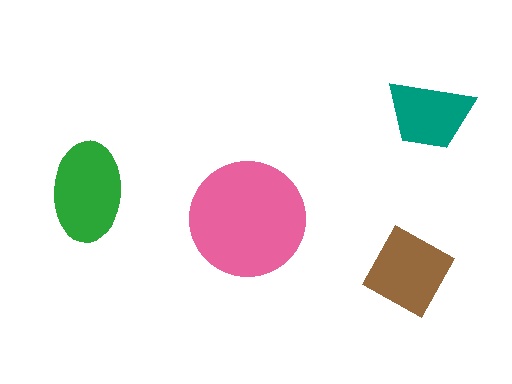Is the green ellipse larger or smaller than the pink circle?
Smaller.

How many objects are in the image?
There are 4 objects in the image.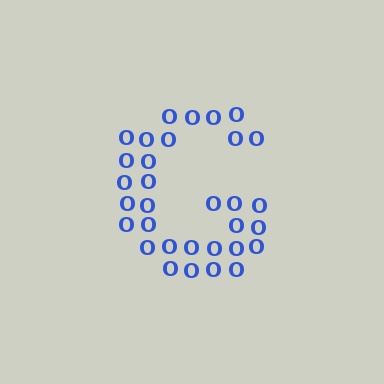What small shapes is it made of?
It is made of small letter O's.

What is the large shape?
The large shape is the letter G.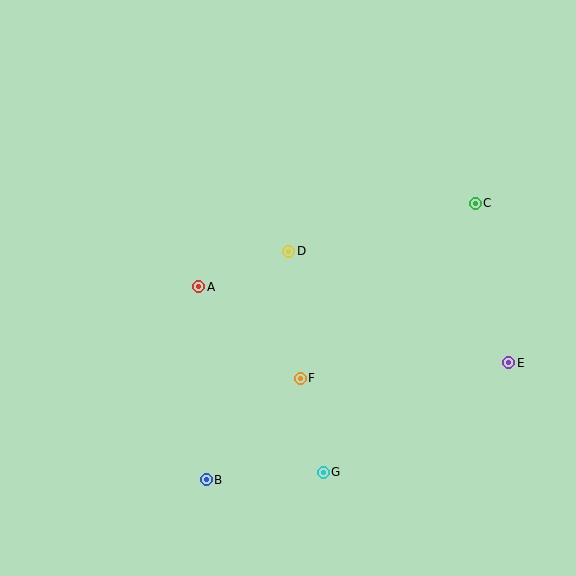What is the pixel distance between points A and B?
The distance between A and B is 193 pixels.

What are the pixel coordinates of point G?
Point G is at (323, 472).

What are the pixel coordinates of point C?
Point C is at (475, 203).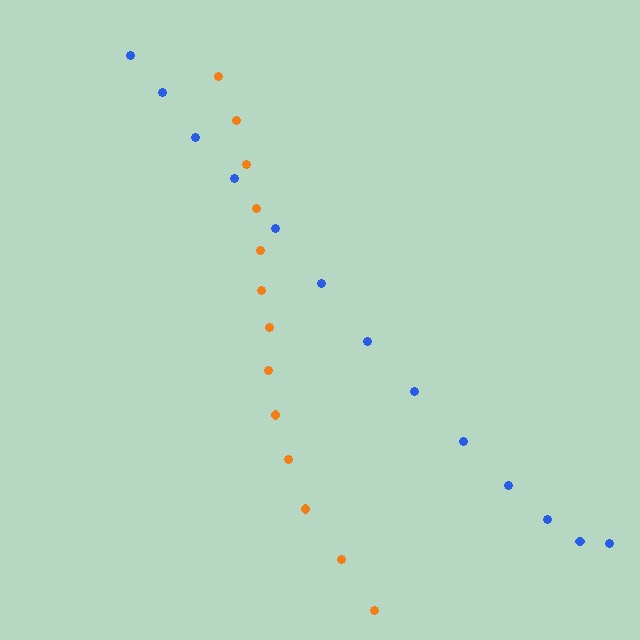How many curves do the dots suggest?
There are 2 distinct paths.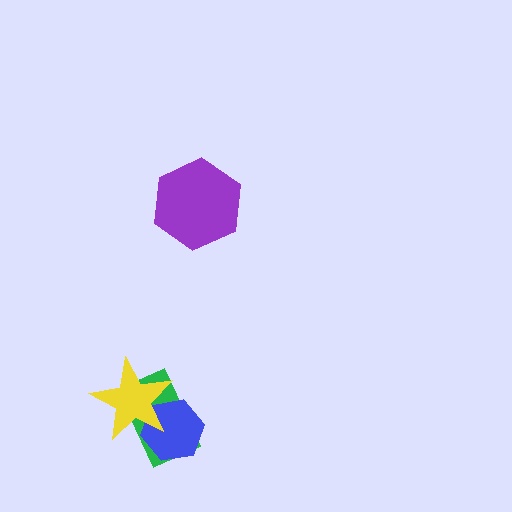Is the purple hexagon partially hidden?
No, no other shape covers it.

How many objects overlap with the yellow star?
2 objects overlap with the yellow star.